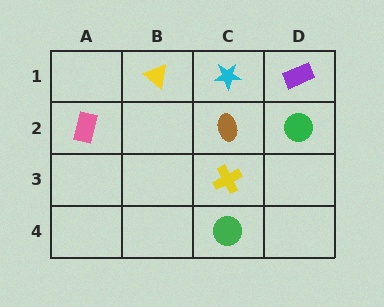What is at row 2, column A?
A pink rectangle.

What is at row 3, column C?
A yellow cross.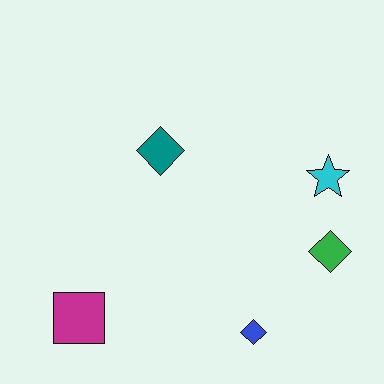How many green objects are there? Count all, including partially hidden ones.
There is 1 green object.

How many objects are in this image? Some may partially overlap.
There are 5 objects.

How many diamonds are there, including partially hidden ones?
There are 3 diamonds.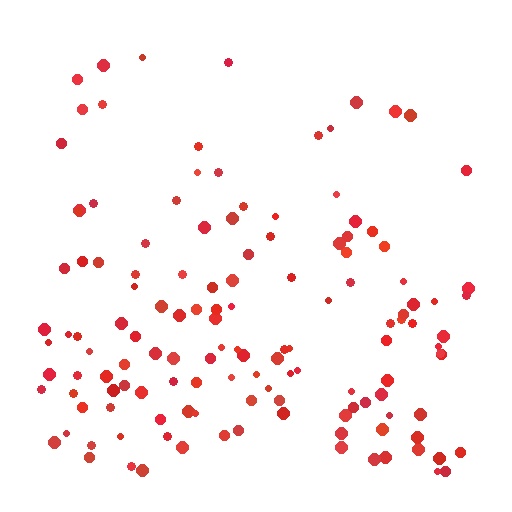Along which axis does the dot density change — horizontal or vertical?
Vertical.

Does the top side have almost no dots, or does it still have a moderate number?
Still a moderate number, just noticeably fewer than the bottom.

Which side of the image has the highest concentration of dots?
The bottom.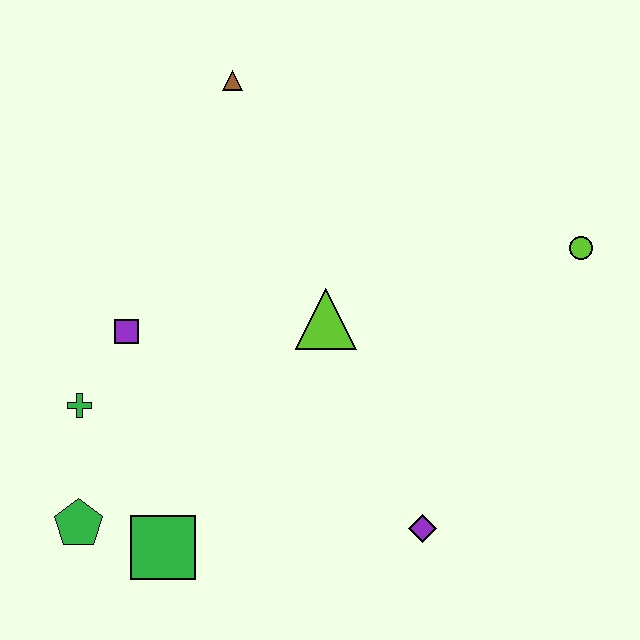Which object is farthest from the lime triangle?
The green pentagon is farthest from the lime triangle.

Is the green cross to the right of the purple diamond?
No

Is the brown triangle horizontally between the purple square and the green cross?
No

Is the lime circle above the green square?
Yes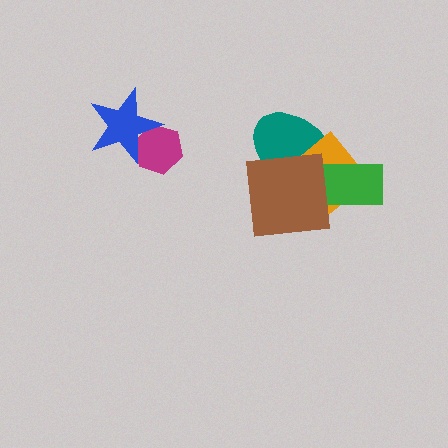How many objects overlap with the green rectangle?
3 objects overlap with the green rectangle.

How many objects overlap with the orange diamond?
3 objects overlap with the orange diamond.